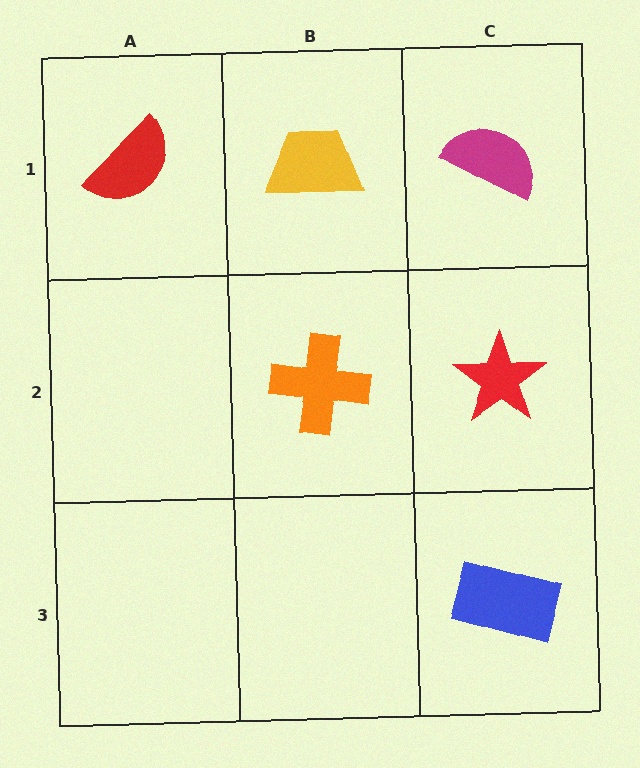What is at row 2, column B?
An orange cross.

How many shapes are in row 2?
2 shapes.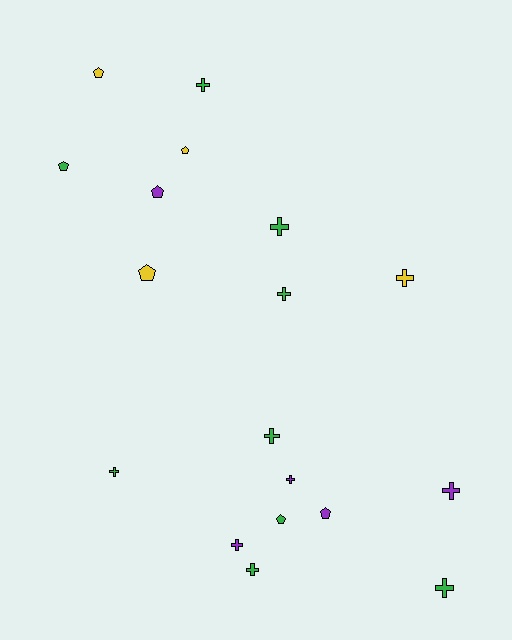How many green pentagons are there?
There are 2 green pentagons.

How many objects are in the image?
There are 18 objects.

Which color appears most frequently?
Green, with 9 objects.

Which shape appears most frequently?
Cross, with 11 objects.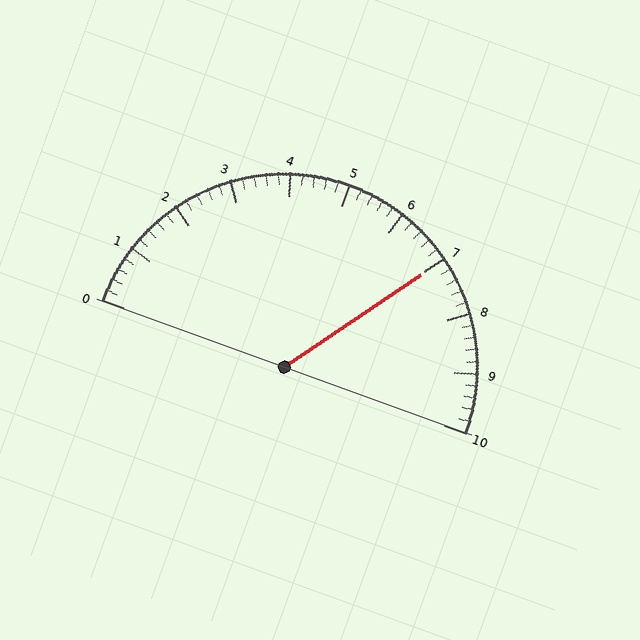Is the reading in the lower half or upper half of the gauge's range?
The reading is in the upper half of the range (0 to 10).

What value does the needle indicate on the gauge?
The needle indicates approximately 7.0.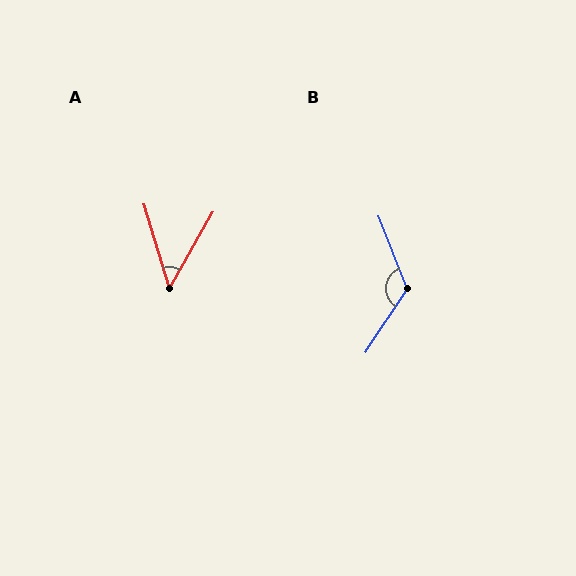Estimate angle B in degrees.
Approximately 125 degrees.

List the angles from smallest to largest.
A (46°), B (125°).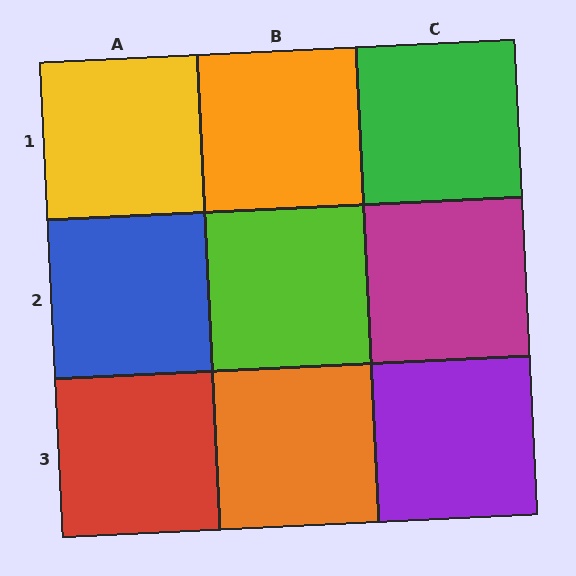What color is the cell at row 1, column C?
Green.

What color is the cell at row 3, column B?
Orange.